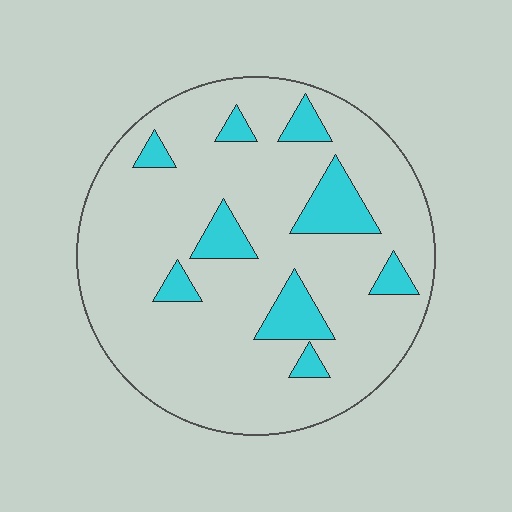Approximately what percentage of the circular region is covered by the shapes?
Approximately 15%.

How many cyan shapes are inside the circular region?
9.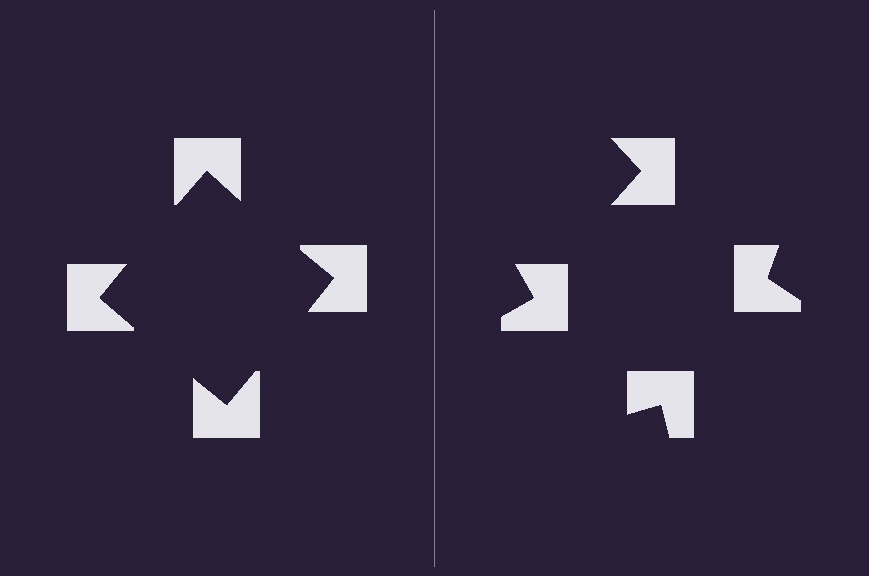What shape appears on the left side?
An illusory square.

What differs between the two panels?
The notched squares are positioned identically on both sides; only the wedge orientations differ. On the left they align to a square; on the right they are misaligned.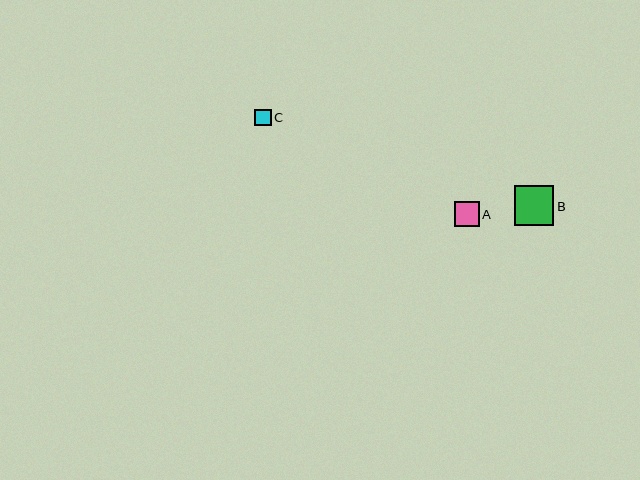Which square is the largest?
Square B is the largest with a size of approximately 39 pixels.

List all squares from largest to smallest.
From largest to smallest: B, A, C.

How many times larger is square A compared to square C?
Square A is approximately 1.5 times the size of square C.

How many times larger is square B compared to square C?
Square B is approximately 2.4 times the size of square C.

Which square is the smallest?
Square C is the smallest with a size of approximately 16 pixels.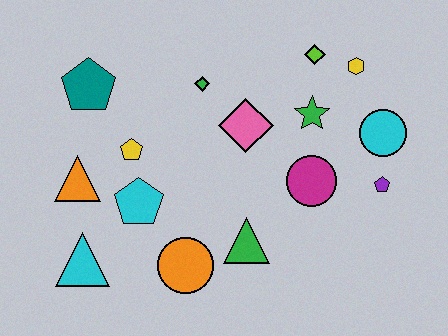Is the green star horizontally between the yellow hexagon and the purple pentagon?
No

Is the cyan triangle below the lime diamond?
Yes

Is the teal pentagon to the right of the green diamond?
No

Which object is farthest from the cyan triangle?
The yellow hexagon is farthest from the cyan triangle.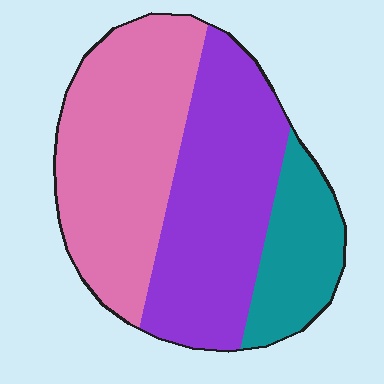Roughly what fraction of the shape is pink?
Pink covers around 40% of the shape.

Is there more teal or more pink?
Pink.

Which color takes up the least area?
Teal, at roughly 20%.